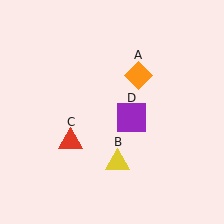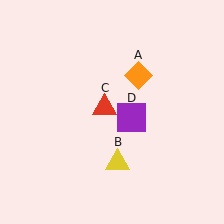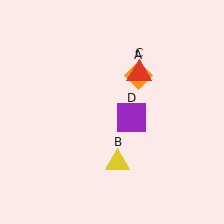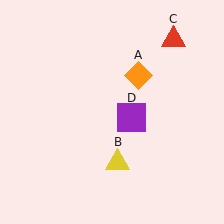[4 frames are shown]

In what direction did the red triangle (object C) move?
The red triangle (object C) moved up and to the right.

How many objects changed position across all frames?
1 object changed position: red triangle (object C).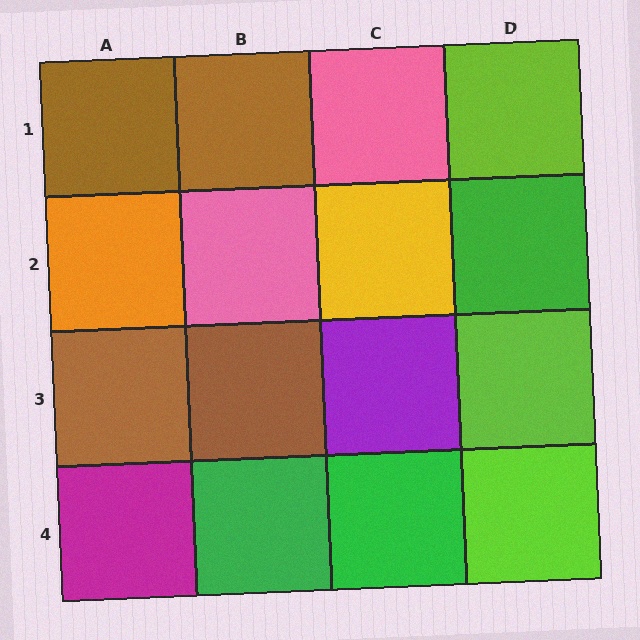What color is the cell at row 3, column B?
Brown.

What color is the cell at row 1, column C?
Pink.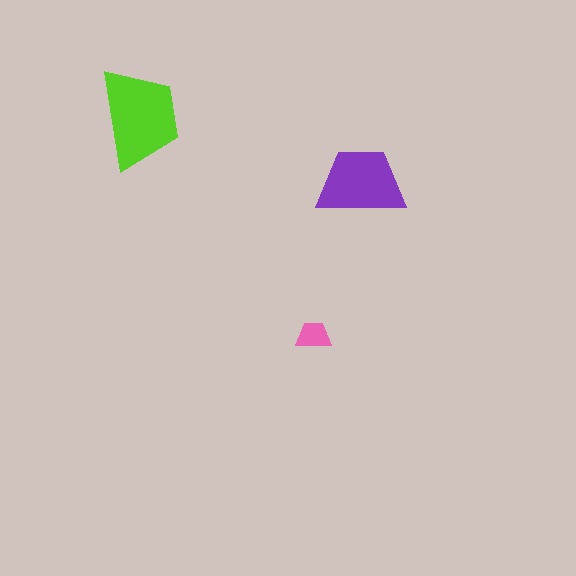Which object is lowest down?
The pink trapezoid is bottommost.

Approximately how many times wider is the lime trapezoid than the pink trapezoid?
About 3 times wider.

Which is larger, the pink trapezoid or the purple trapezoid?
The purple one.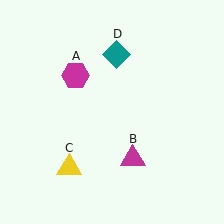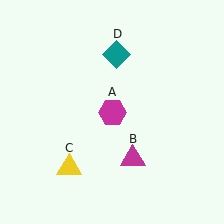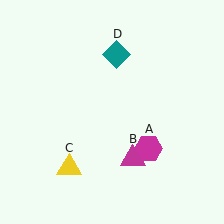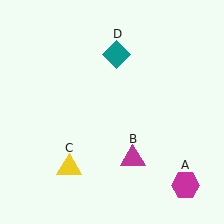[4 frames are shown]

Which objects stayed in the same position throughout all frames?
Magenta triangle (object B) and yellow triangle (object C) and teal diamond (object D) remained stationary.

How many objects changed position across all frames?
1 object changed position: magenta hexagon (object A).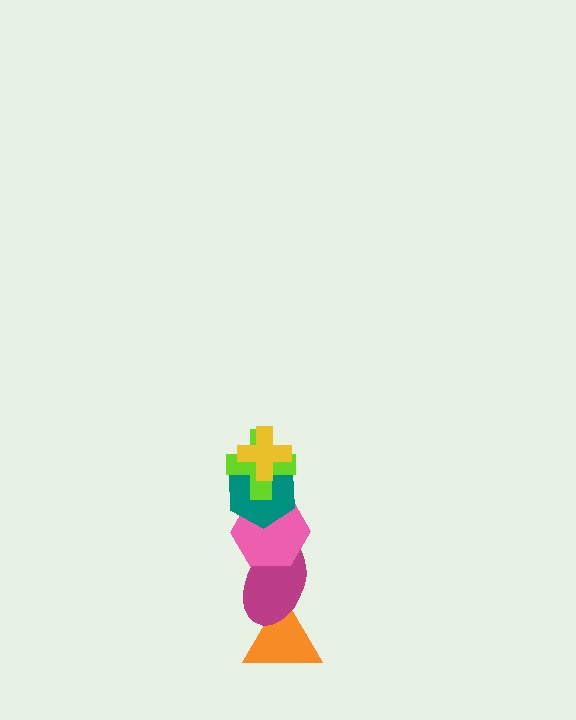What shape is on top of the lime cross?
The yellow cross is on top of the lime cross.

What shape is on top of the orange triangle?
The magenta ellipse is on top of the orange triangle.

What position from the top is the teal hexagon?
The teal hexagon is 3rd from the top.